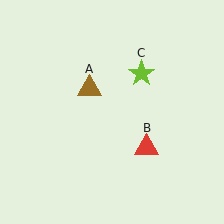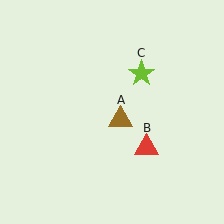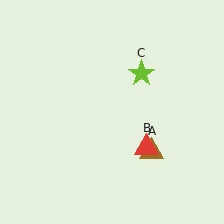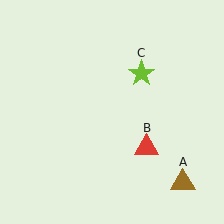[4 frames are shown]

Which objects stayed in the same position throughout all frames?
Red triangle (object B) and lime star (object C) remained stationary.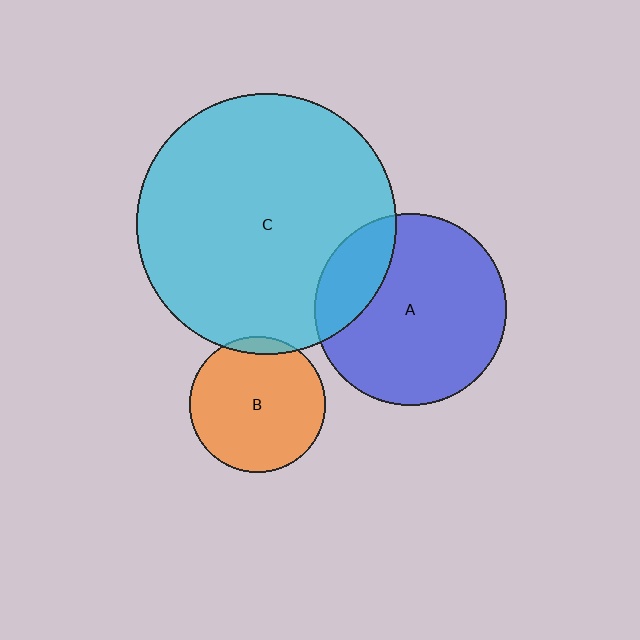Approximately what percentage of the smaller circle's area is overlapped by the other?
Approximately 5%.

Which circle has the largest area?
Circle C (cyan).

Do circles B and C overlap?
Yes.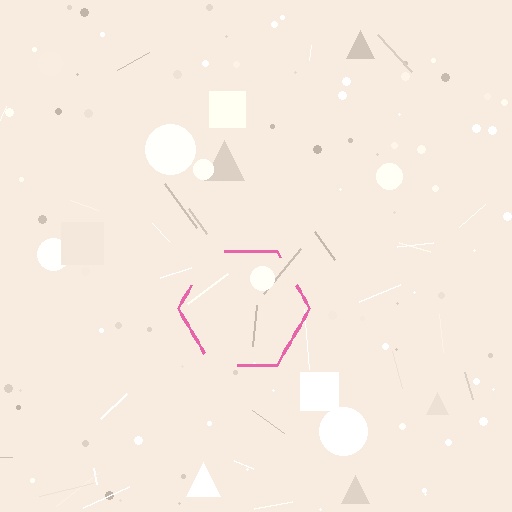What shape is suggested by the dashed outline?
The dashed outline suggests a hexagon.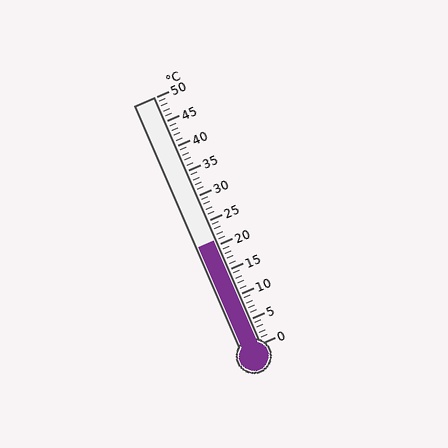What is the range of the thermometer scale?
The thermometer scale ranges from 0°C to 50°C.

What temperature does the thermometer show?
The thermometer shows approximately 21°C.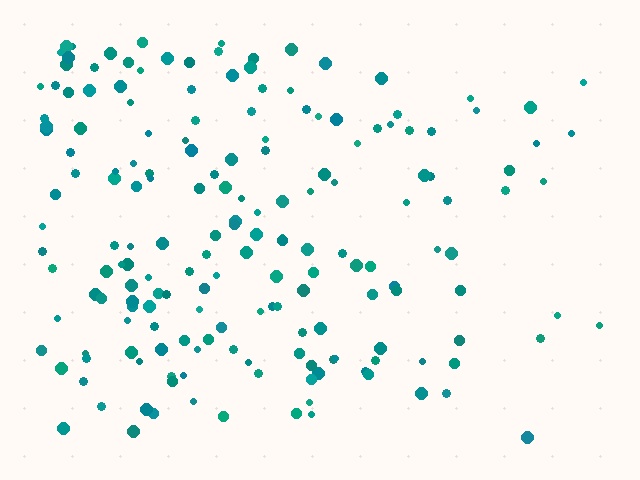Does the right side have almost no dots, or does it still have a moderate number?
Still a moderate number, just noticeably fewer than the left.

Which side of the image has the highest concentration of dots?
The left.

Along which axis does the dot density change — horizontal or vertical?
Horizontal.